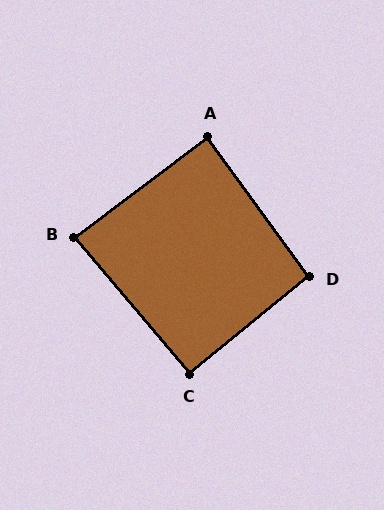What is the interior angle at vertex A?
Approximately 89 degrees (approximately right).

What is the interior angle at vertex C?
Approximately 91 degrees (approximately right).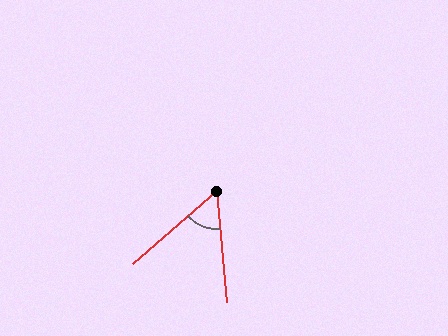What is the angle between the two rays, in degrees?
Approximately 54 degrees.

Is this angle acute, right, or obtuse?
It is acute.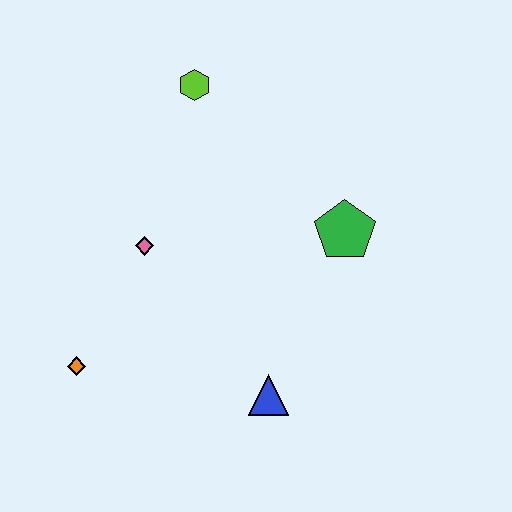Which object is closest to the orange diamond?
The pink diamond is closest to the orange diamond.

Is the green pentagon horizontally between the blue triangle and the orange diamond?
No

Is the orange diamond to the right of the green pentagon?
No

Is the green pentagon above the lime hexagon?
No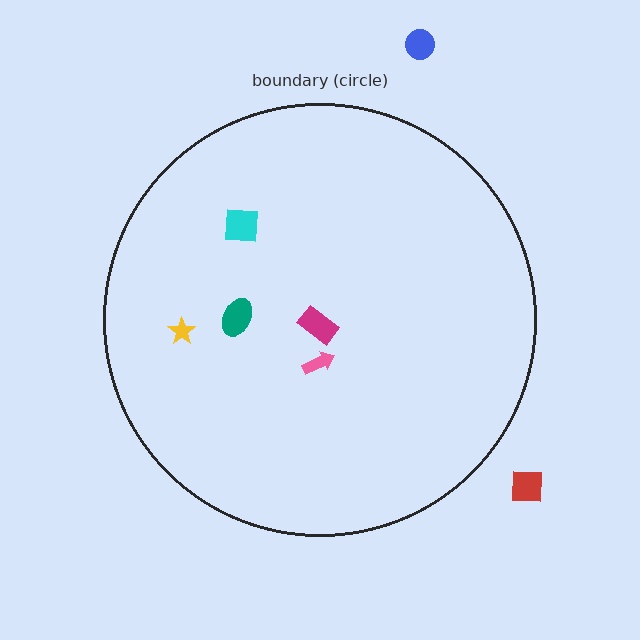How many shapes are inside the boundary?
5 inside, 2 outside.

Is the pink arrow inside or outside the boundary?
Inside.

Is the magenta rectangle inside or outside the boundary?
Inside.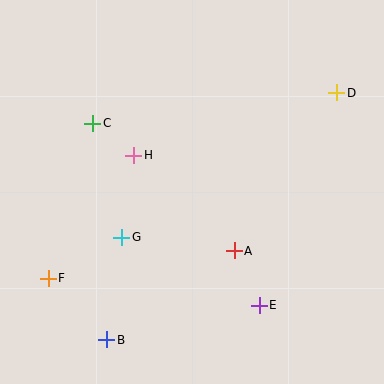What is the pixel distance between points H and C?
The distance between H and C is 52 pixels.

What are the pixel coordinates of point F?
Point F is at (48, 278).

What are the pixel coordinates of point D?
Point D is at (337, 93).